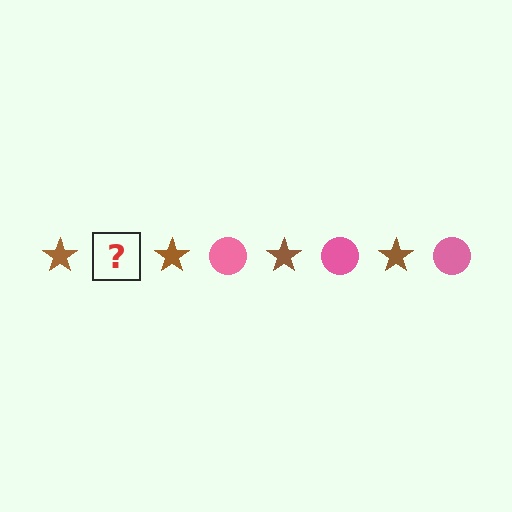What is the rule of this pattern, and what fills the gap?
The rule is that the pattern alternates between brown star and pink circle. The gap should be filled with a pink circle.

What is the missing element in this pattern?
The missing element is a pink circle.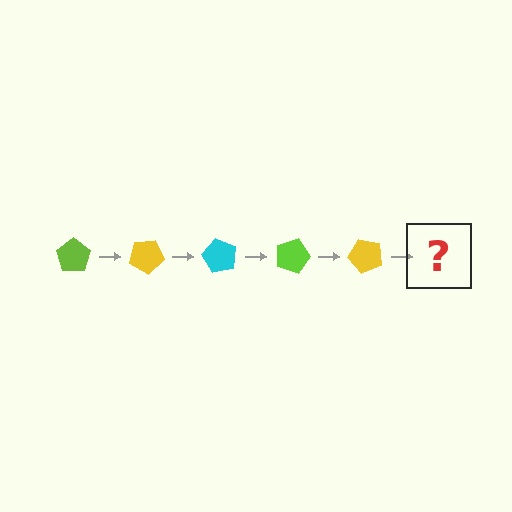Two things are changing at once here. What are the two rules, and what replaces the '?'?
The two rules are that it rotates 30 degrees each step and the color cycles through lime, yellow, and cyan. The '?' should be a cyan pentagon, rotated 150 degrees from the start.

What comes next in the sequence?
The next element should be a cyan pentagon, rotated 150 degrees from the start.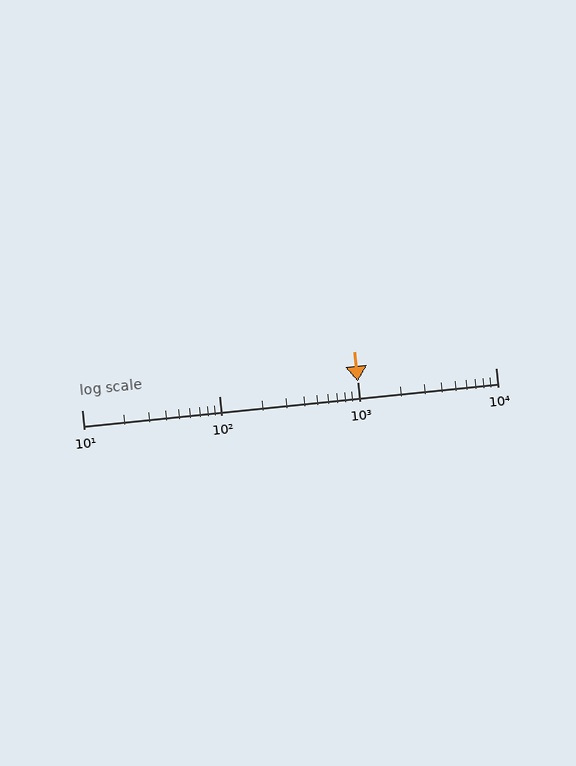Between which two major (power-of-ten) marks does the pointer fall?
The pointer is between 1000 and 10000.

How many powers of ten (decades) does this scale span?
The scale spans 3 decades, from 10 to 10000.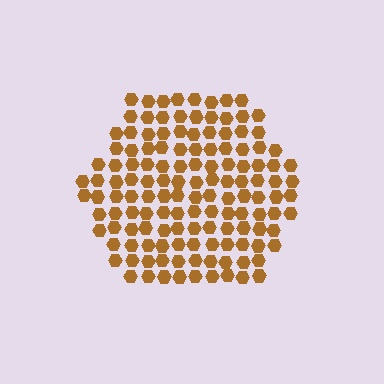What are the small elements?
The small elements are hexagons.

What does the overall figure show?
The overall figure shows a hexagon.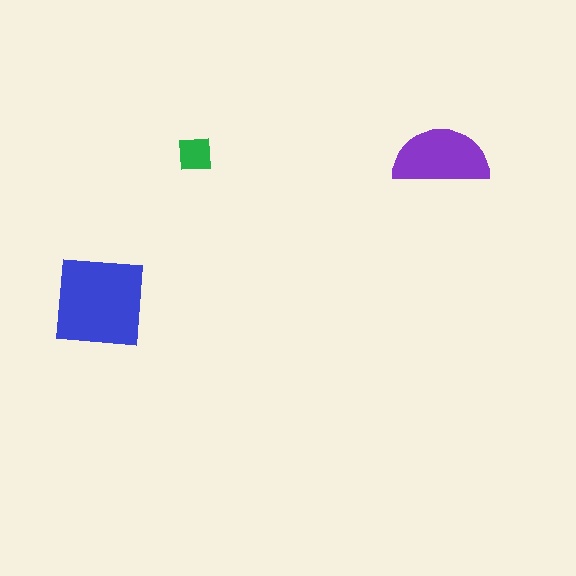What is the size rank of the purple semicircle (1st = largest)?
2nd.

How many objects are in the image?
There are 3 objects in the image.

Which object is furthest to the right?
The purple semicircle is rightmost.